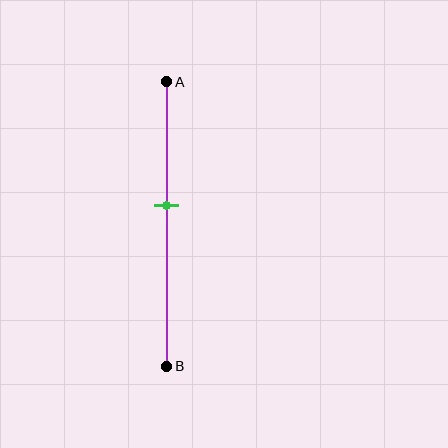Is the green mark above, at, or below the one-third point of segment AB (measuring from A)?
The green mark is below the one-third point of segment AB.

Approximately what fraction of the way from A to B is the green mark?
The green mark is approximately 45% of the way from A to B.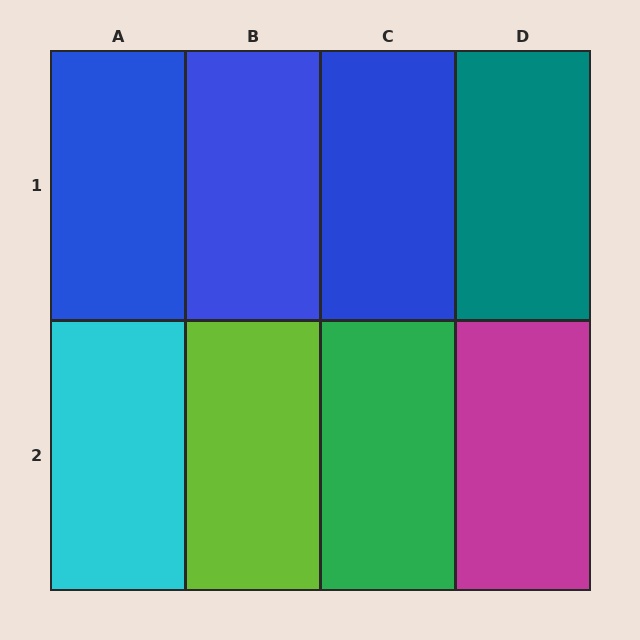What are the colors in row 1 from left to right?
Blue, blue, blue, teal.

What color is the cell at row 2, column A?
Cyan.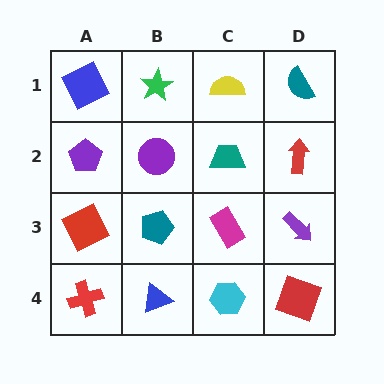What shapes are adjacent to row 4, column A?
A red square (row 3, column A), a blue triangle (row 4, column B).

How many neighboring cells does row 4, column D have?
2.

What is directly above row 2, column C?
A yellow semicircle.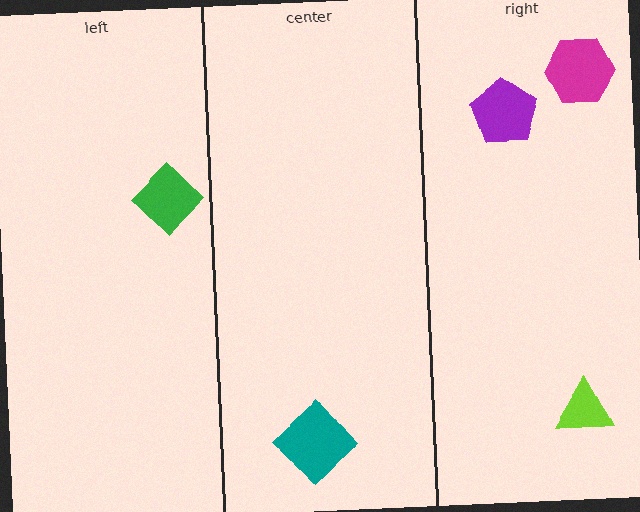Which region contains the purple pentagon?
The right region.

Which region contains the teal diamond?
The center region.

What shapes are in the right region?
The lime triangle, the magenta hexagon, the purple pentagon.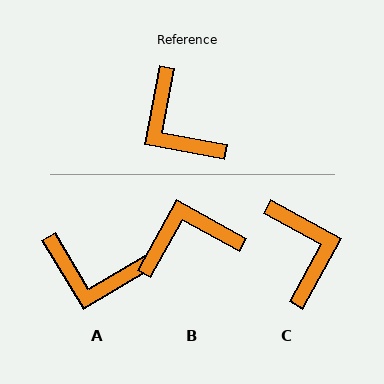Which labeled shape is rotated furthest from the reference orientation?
C, about 162 degrees away.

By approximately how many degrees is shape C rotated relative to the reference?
Approximately 162 degrees counter-clockwise.